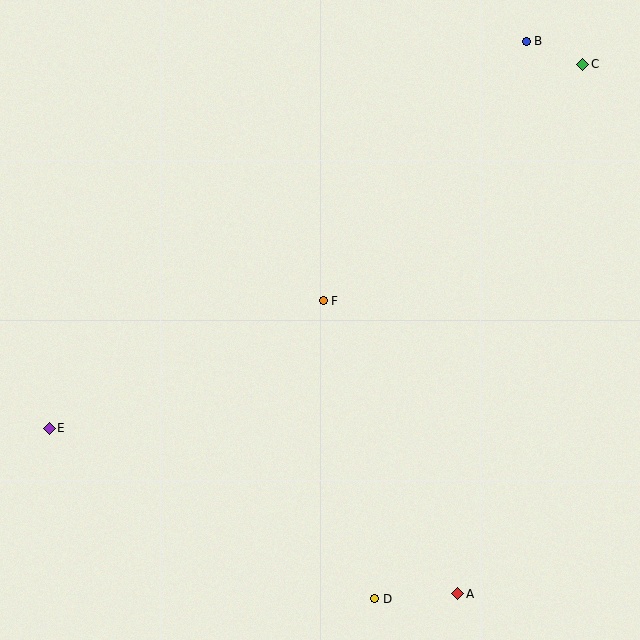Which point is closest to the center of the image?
Point F at (323, 301) is closest to the center.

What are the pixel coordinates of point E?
Point E is at (49, 428).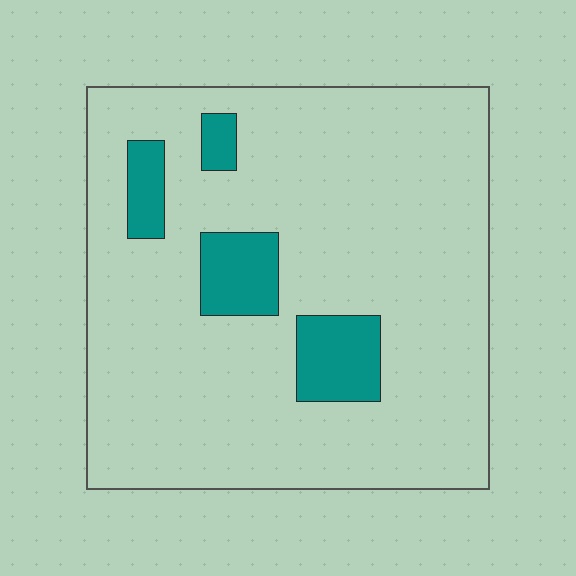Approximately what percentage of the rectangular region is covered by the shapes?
Approximately 10%.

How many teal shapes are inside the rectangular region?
4.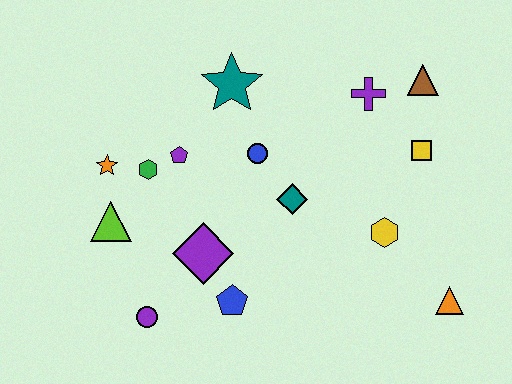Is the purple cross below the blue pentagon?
No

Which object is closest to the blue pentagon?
The purple diamond is closest to the blue pentagon.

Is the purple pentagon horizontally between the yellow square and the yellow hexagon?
No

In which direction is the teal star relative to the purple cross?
The teal star is to the left of the purple cross.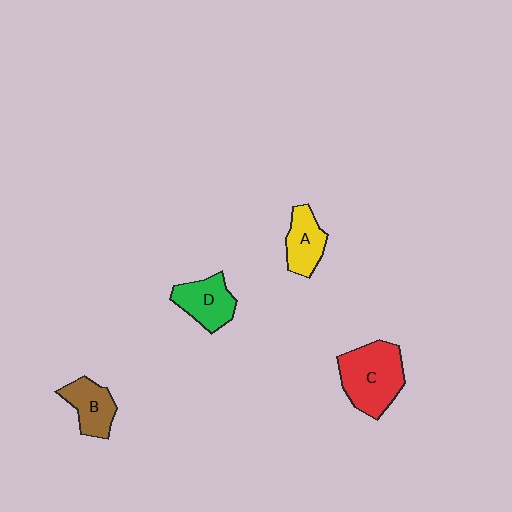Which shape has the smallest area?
Shape A (yellow).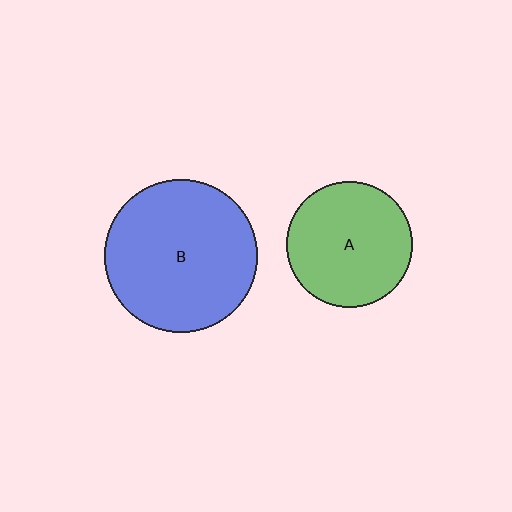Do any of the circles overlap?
No, none of the circles overlap.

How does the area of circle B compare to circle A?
Approximately 1.5 times.